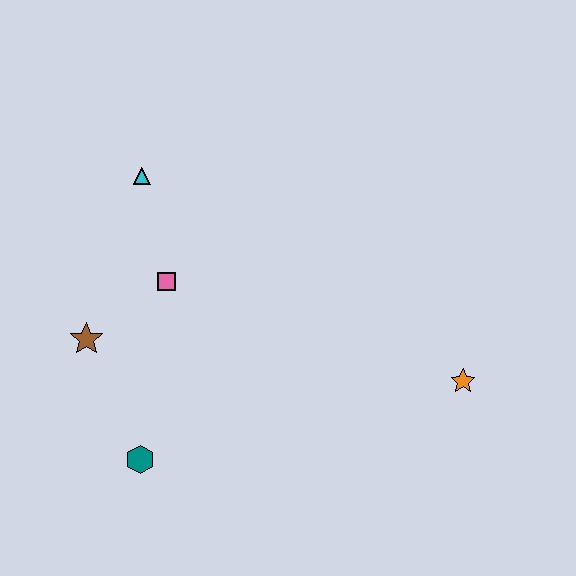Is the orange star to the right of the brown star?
Yes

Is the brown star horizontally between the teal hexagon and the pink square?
No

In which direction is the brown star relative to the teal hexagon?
The brown star is above the teal hexagon.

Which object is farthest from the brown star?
The orange star is farthest from the brown star.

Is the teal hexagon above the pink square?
No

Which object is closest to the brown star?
The pink square is closest to the brown star.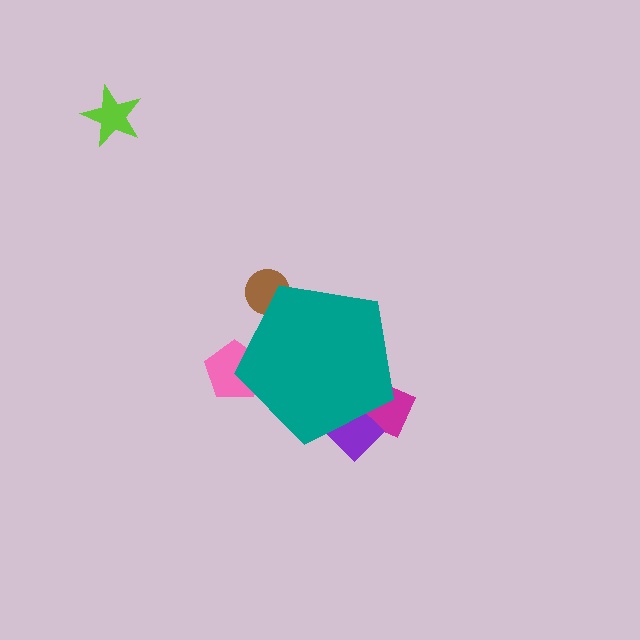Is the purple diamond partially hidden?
Yes, the purple diamond is partially hidden behind the teal pentagon.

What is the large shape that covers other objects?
A teal pentagon.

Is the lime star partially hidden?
No, the lime star is fully visible.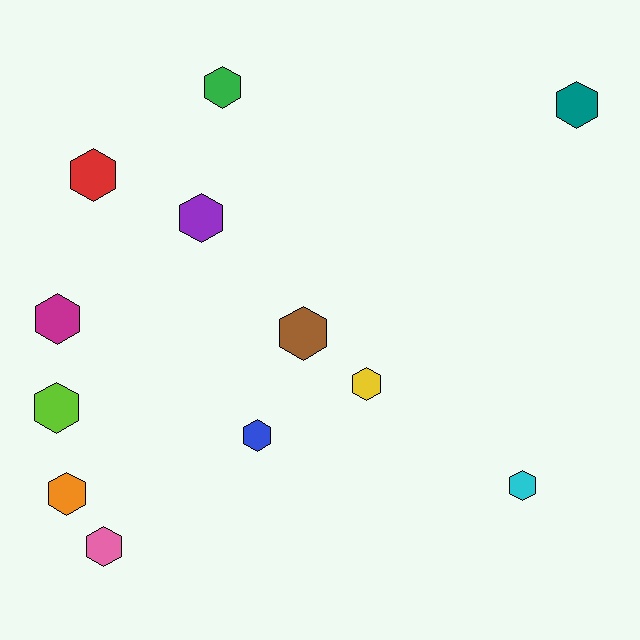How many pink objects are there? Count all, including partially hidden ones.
There is 1 pink object.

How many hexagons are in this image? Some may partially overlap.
There are 12 hexagons.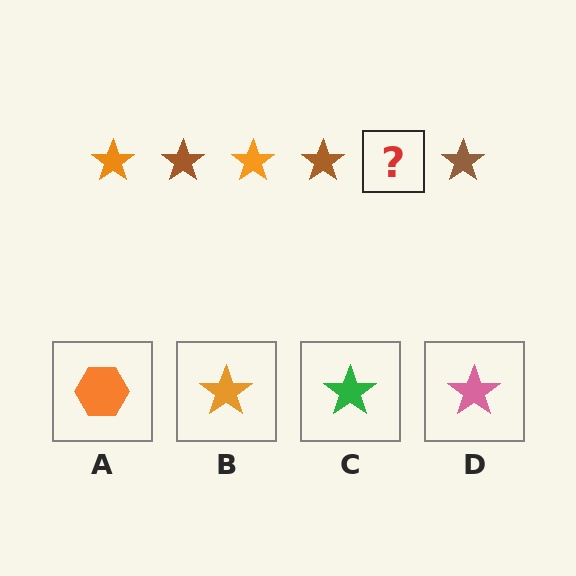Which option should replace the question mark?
Option B.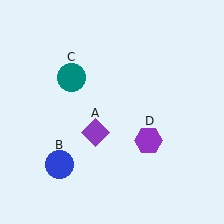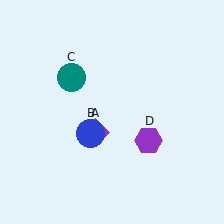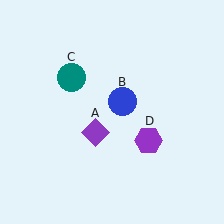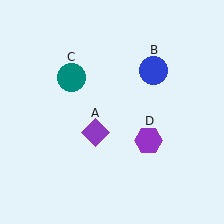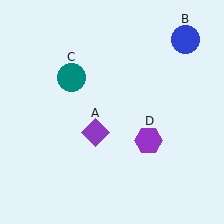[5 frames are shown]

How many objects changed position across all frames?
1 object changed position: blue circle (object B).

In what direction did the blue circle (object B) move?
The blue circle (object B) moved up and to the right.